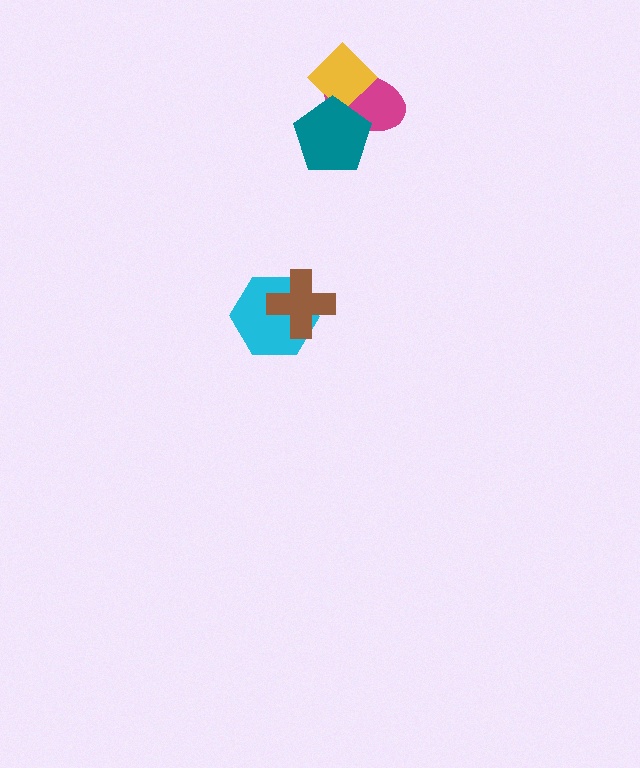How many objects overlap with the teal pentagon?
2 objects overlap with the teal pentagon.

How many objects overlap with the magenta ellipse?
2 objects overlap with the magenta ellipse.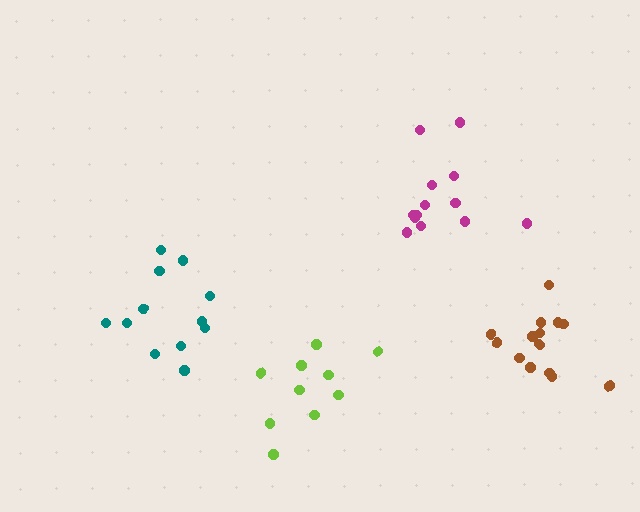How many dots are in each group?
Group 1: 12 dots, Group 2: 13 dots, Group 3: 10 dots, Group 4: 15 dots (50 total).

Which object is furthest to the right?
The brown cluster is rightmost.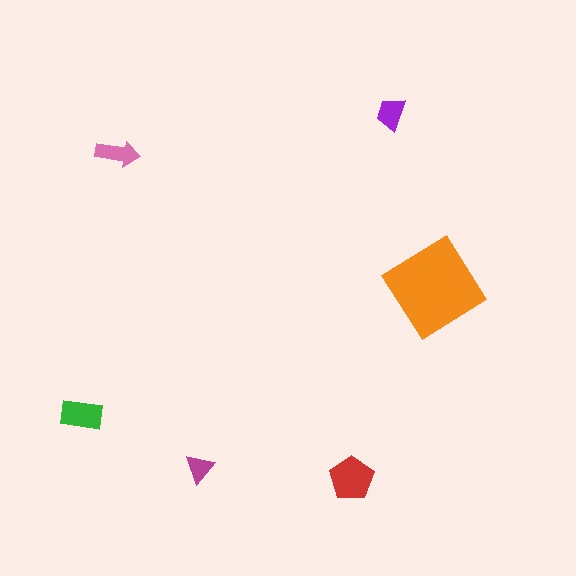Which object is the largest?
The orange diamond.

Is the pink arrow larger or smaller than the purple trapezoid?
Larger.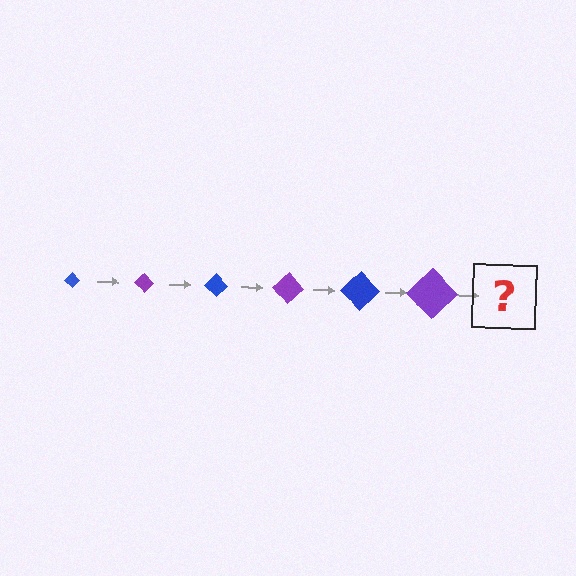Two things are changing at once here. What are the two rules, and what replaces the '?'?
The two rules are that the diamond grows larger each step and the color cycles through blue and purple. The '?' should be a blue diamond, larger than the previous one.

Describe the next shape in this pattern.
It should be a blue diamond, larger than the previous one.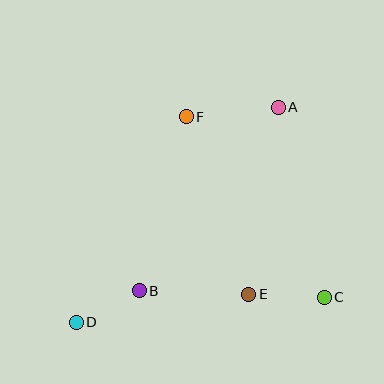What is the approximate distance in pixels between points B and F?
The distance between B and F is approximately 180 pixels.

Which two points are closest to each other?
Points B and D are closest to each other.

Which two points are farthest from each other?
Points A and D are farthest from each other.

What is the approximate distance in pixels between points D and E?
The distance between D and E is approximately 175 pixels.